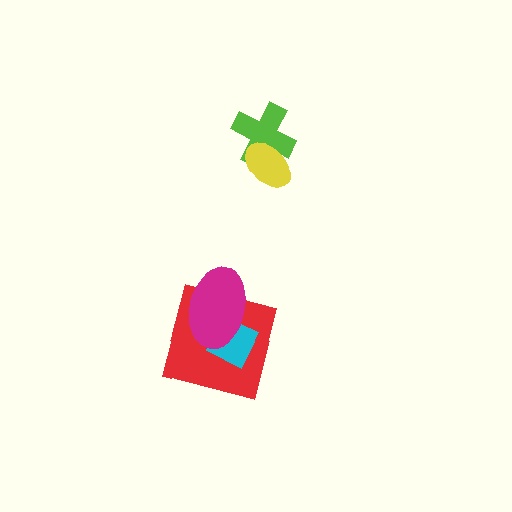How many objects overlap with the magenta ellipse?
2 objects overlap with the magenta ellipse.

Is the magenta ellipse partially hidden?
No, no other shape covers it.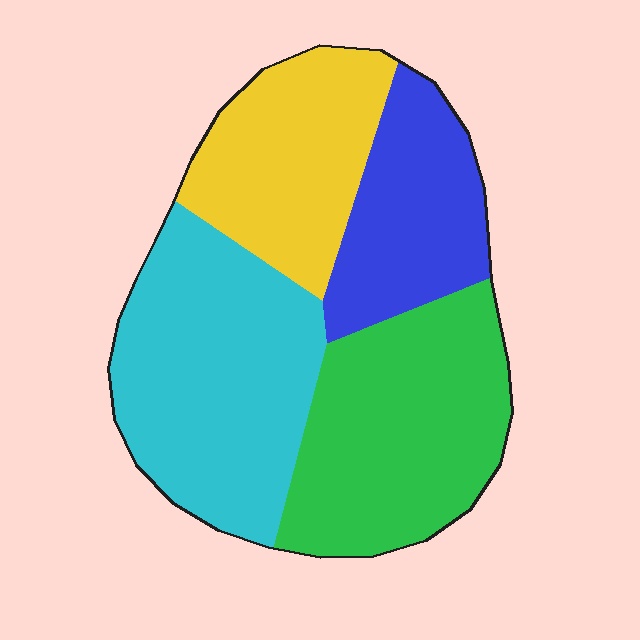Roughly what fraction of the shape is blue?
Blue takes up about one sixth (1/6) of the shape.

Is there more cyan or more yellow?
Cyan.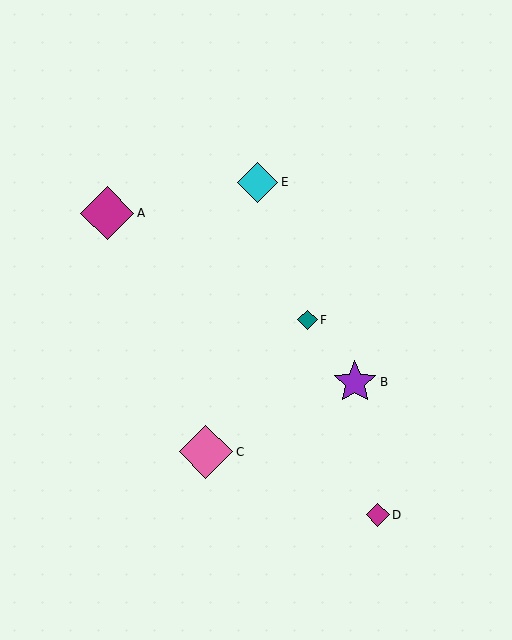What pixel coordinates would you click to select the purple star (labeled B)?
Click at (355, 382) to select the purple star B.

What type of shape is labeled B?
Shape B is a purple star.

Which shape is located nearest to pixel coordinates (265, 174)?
The cyan diamond (labeled E) at (257, 182) is nearest to that location.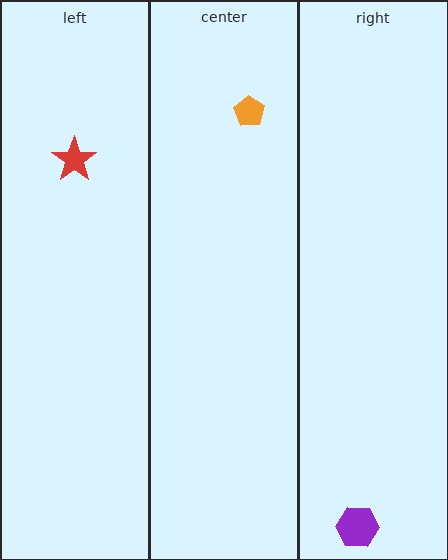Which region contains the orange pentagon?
The center region.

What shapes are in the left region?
The red star.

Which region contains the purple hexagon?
The right region.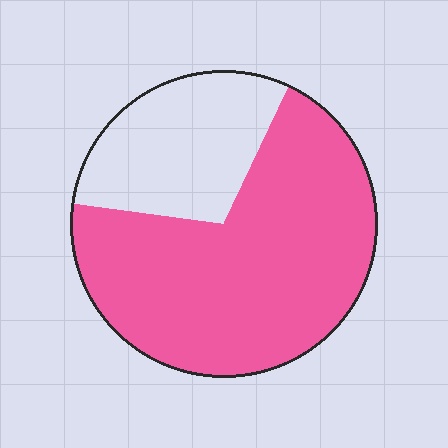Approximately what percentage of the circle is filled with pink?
Approximately 70%.